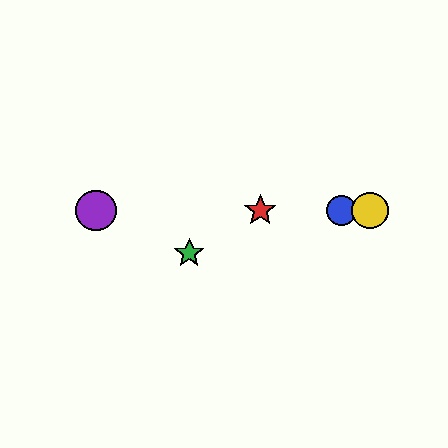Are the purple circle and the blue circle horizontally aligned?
Yes, both are at y≈211.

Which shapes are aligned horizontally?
The red star, the blue circle, the yellow circle, the purple circle are aligned horizontally.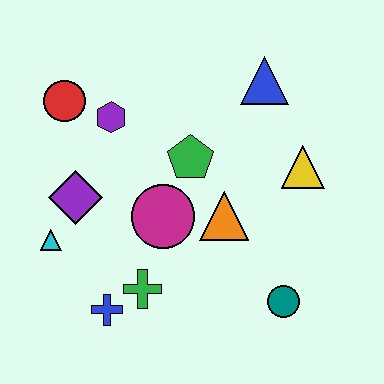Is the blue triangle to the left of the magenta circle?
No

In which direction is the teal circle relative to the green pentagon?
The teal circle is below the green pentagon.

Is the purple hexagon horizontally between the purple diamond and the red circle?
No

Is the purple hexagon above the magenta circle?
Yes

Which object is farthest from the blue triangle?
The blue cross is farthest from the blue triangle.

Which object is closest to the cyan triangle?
The purple diamond is closest to the cyan triangle.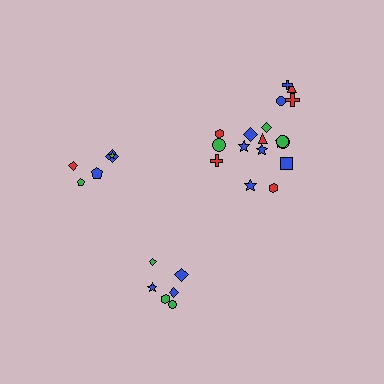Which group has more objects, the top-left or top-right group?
The top-right group.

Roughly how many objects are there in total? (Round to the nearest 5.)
Roughly 30 objects in total.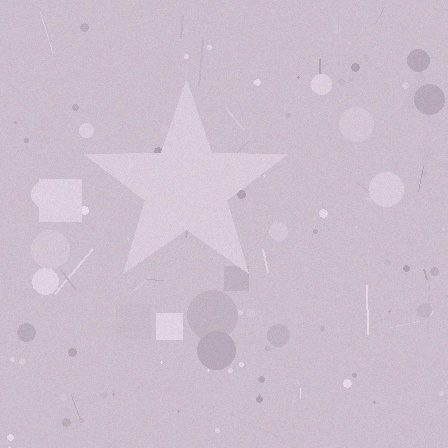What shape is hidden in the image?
A star is hidden in the image.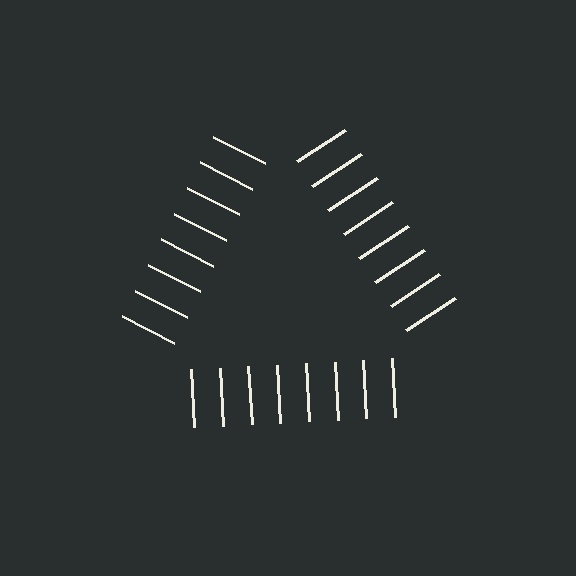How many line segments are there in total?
24 — 8 along each of the 3 edges.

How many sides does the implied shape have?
3 sides — the line-ends trace a triangle.